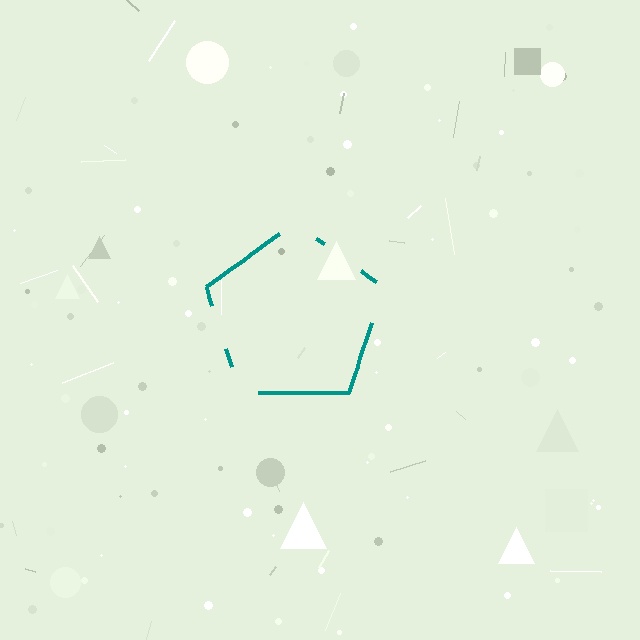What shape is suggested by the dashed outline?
The dashed outline suggests a pentagon.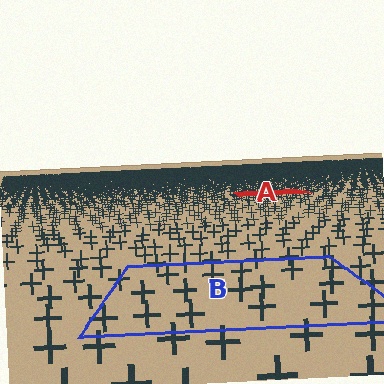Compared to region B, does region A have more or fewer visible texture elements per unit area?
Region A has more texture elements per unit area — they are packed more densely because it is farther away.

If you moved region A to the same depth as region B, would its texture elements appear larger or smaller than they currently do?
They would appear larger. At a closer depth, the same texture elements are projected at a bigger on-screen size.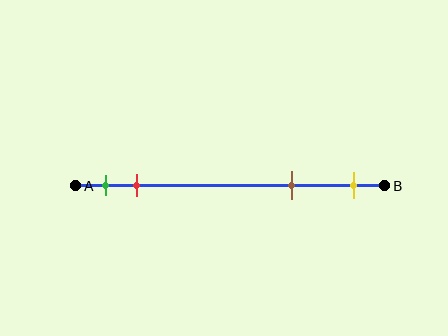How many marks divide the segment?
There are 4 marks dividing the segment.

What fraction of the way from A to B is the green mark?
The green mark is approximately 10% (0.1) of the way from A to B.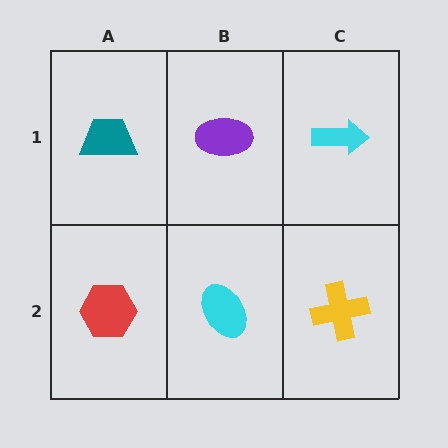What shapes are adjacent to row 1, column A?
A red hexagon (row 2, column A), a purple ellipse (row 1, column B).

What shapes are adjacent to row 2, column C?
A cyan arrow (row 1, column C), a cyan ellipse (row 2, column B).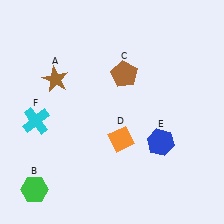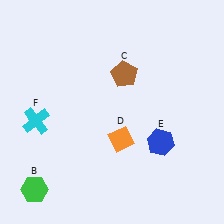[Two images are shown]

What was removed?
The brown star (A) was removed in Image 2.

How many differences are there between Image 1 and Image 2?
There is 1 difference between the two images.